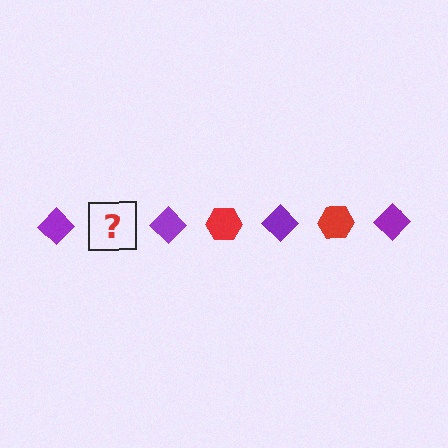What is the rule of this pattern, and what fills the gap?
The rule is that the pattern alternates between purple diamond and red hexagon. The gap should be filled with a red hexagon.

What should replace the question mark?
The question mark should be replaced with a red hexagon.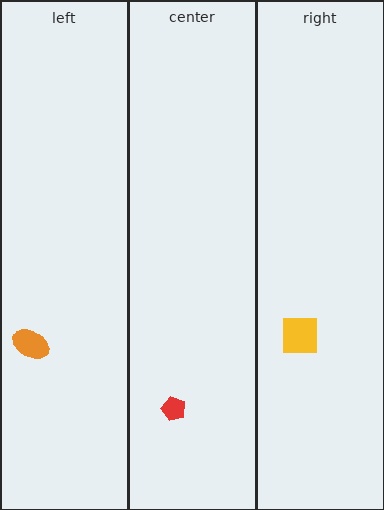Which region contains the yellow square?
The right region.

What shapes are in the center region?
The red pentagon.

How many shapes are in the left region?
1.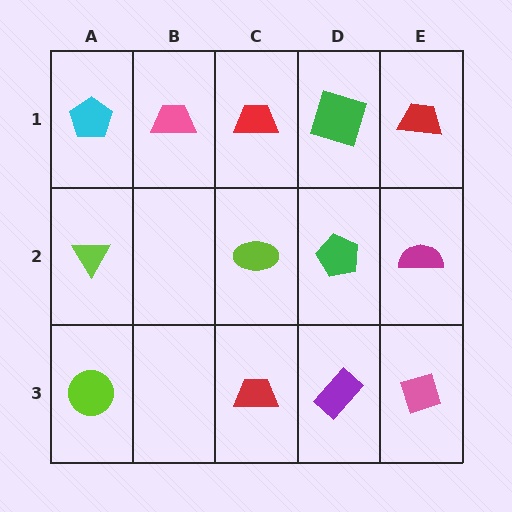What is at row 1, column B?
A pink trapezoid.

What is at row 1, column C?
A red trapezoid.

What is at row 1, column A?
A cyan pentagon.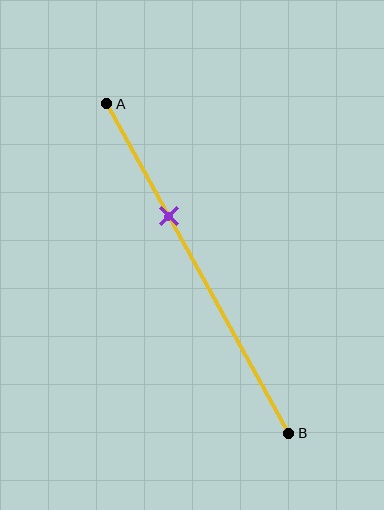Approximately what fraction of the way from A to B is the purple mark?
The purple mark is approximately 35% of the way from A to B.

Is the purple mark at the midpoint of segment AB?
No, the mark is at about 35% from A, not at the 50% midpoint.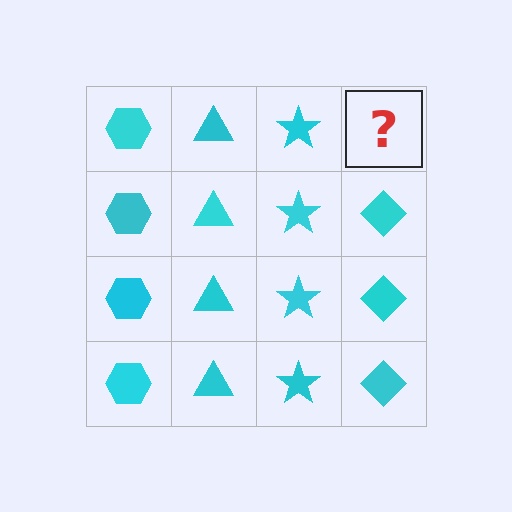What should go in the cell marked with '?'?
The missing cell should contain a cyan diamond.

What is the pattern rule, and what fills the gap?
The rule is that each column has a consistent shape. The gap should be filled with a cyan diamond.